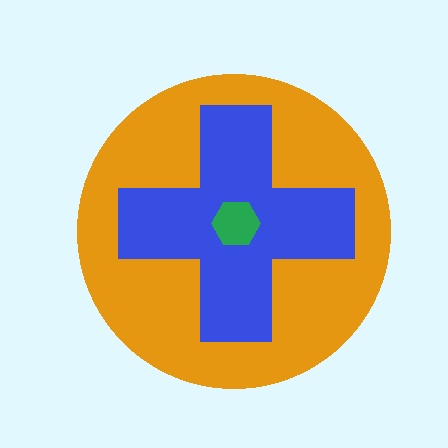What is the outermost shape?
The orange circle.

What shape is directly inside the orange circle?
The blue cross.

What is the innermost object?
The green hexagon.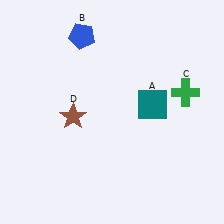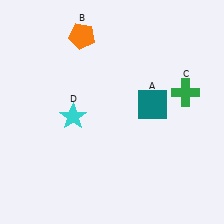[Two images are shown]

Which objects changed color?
B changed from blue to orange. D changed from brown to cyan.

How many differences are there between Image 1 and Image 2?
There are 2 differences between the two images.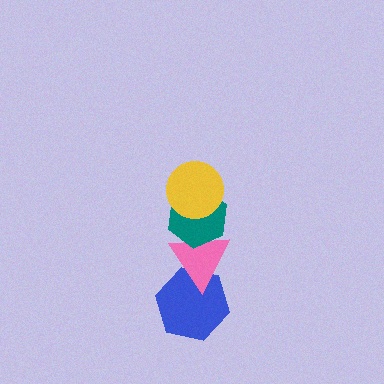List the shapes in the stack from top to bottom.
From top to bottom: the yellow circle, the teal hexagon, the pink triangle, the blue hexagon.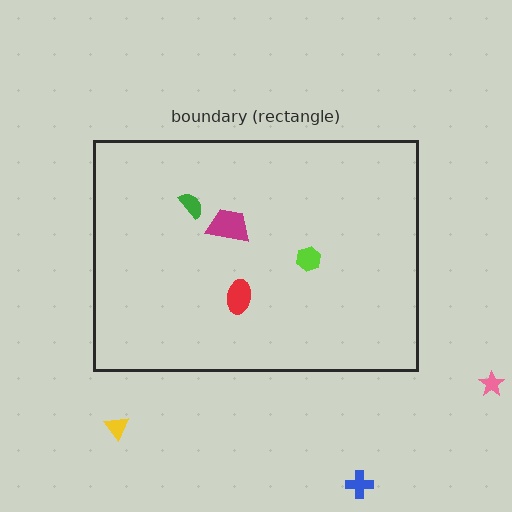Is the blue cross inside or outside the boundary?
Outside.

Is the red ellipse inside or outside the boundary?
Inside.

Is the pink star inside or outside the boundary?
Outside.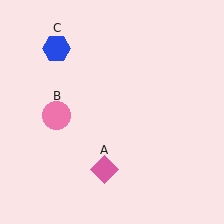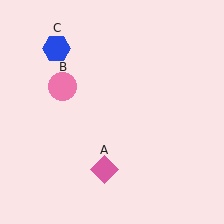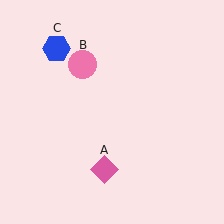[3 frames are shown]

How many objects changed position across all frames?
1 object changed position: pink circle (object B).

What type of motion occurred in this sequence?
The pink circle (object B) rotated clockwise around the center of the scene.